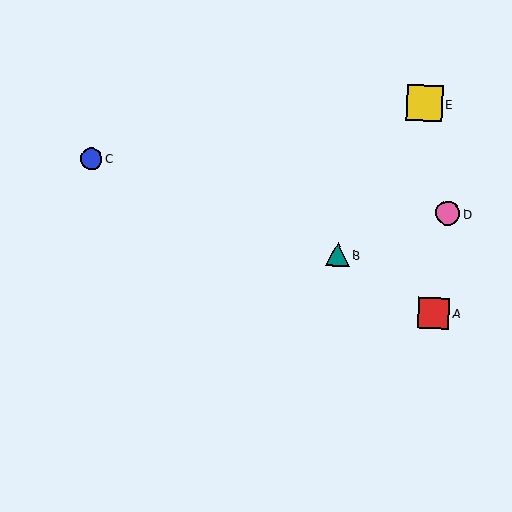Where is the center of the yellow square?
The center of the yellow square is at (425, 103).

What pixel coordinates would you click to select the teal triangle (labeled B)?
Click at (338, 254) to select the teal triangle B.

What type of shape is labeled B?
Shape B is a teal triangle.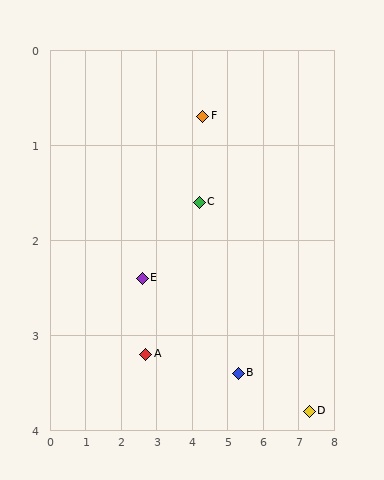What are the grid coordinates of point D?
Point D is at approximately (7.3, 3.8).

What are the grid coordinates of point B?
Point B is at approximately (5.3, 3.4).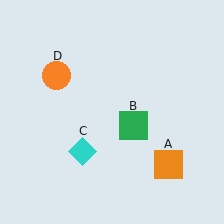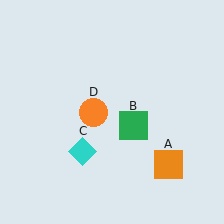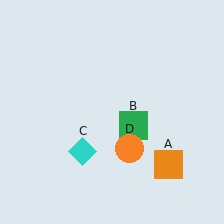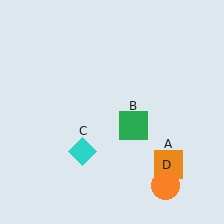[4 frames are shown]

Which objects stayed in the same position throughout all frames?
Orange square (object A) and green square (object B) and cyan diamond (object C) remained stationary.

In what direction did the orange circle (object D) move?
The orange circle (object D) moved down and to the right.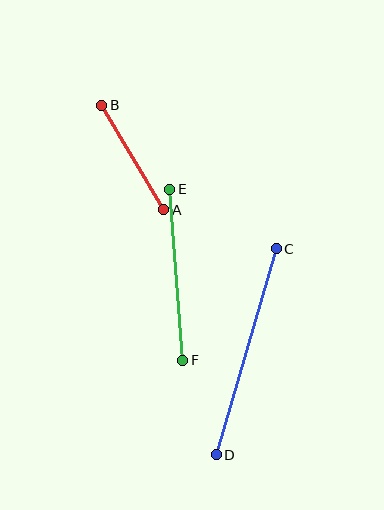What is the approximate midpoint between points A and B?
The midpoint is at approximately (133, 157) pixels.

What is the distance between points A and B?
The distance is approximately 122 pixels.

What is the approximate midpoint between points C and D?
The midpoint is at approximately (246, 352) pixels.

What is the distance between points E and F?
The distance is approximately 171 pixels.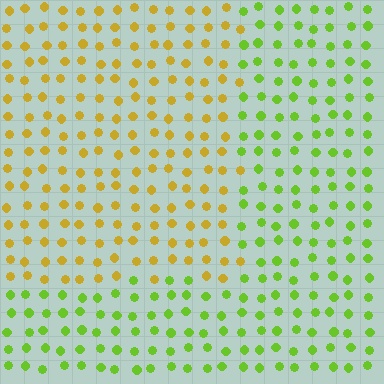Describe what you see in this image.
The image is filled with small lime elements in a uniform arrangement. A rectangle-shaped region is visible where the elements are tinted to a slightly different hue, forming a subtle color boundary.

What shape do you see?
I see a rectangle.